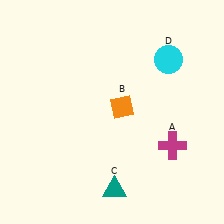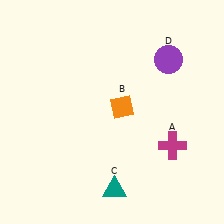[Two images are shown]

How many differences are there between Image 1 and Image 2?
There is 1 difference between the two images.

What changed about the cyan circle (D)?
In Image 1, D is cyan. In Image 2, it changed to purple.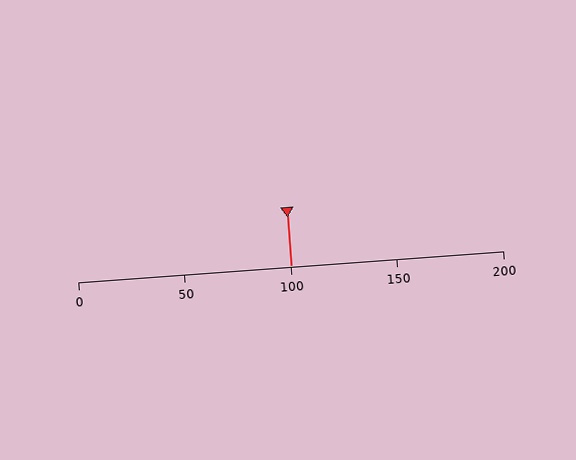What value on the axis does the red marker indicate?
The marker indicates approximately 100.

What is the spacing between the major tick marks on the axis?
The major ticks are spaced 50 apart.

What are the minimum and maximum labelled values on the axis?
The axis runs from 0 to 200.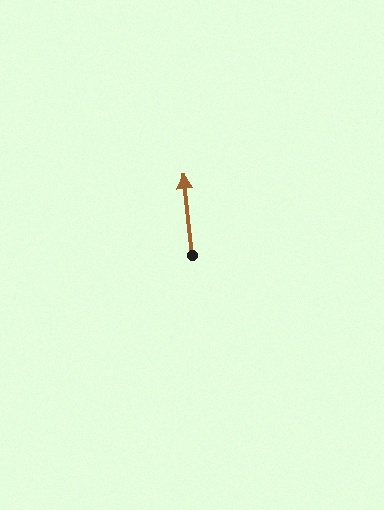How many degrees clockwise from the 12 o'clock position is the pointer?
Approximately 354 degrees.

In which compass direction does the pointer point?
North.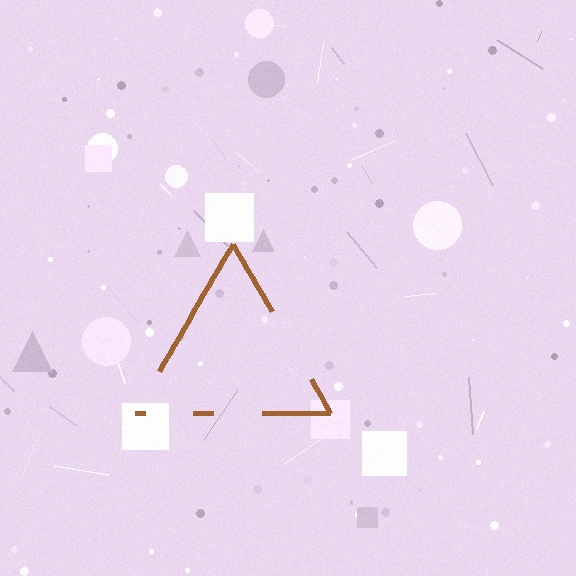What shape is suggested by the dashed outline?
The dashed outline suggests a triangle.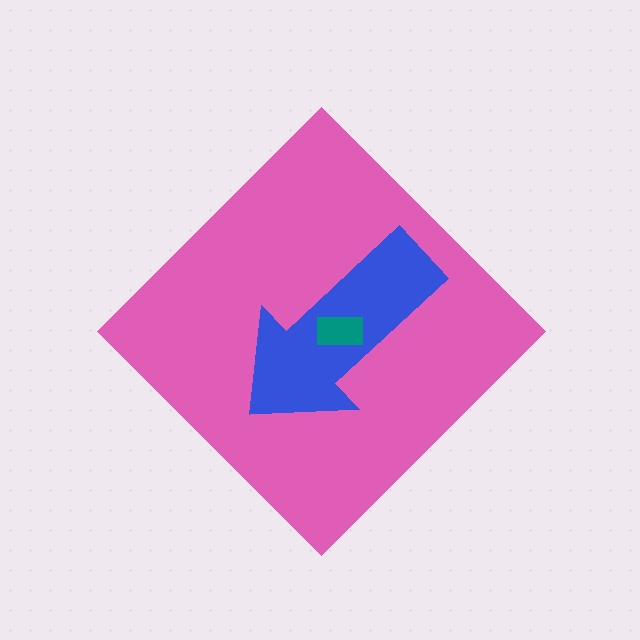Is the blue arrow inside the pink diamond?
Yes.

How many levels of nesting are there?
3.